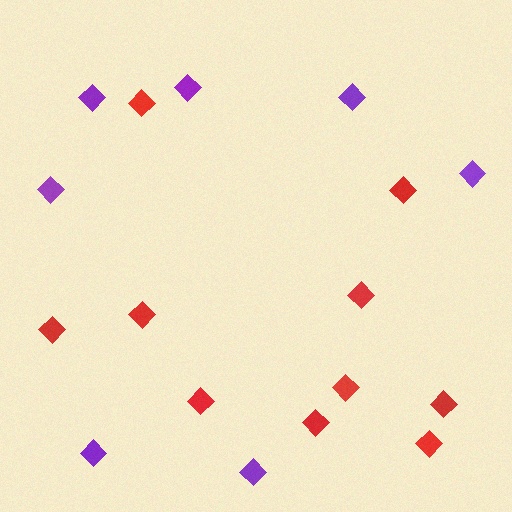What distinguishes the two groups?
There are 2 groups: one group of purple diamonds (7) and one group of red diamonds (10).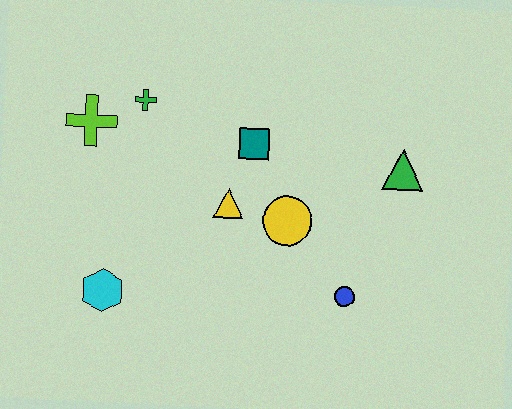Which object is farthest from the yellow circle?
The lime cross is farthest from the yellow circle.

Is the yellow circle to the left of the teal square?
No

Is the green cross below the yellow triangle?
No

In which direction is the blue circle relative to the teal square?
The blue circle is below the teal square.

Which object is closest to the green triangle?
The yellow circle is closest to the green triangle.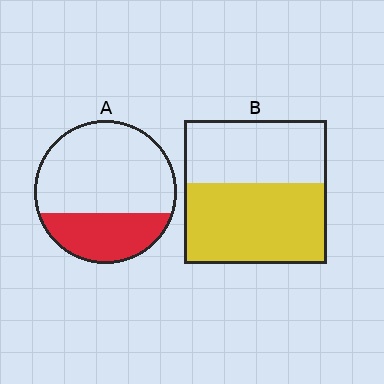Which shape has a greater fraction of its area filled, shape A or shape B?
Shape B.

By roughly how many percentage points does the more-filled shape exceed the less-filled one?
By roughly 25 percentage points (B over A).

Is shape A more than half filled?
No.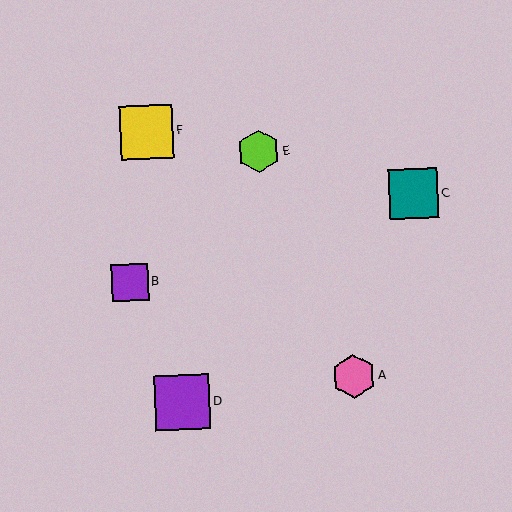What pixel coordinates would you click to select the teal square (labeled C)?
Click at (413, 194) to select the teal square C.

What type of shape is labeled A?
Shape A is a pink hexagon.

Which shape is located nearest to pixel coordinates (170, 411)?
The purple square (labeled D) at (182, 402) is nearest to that location.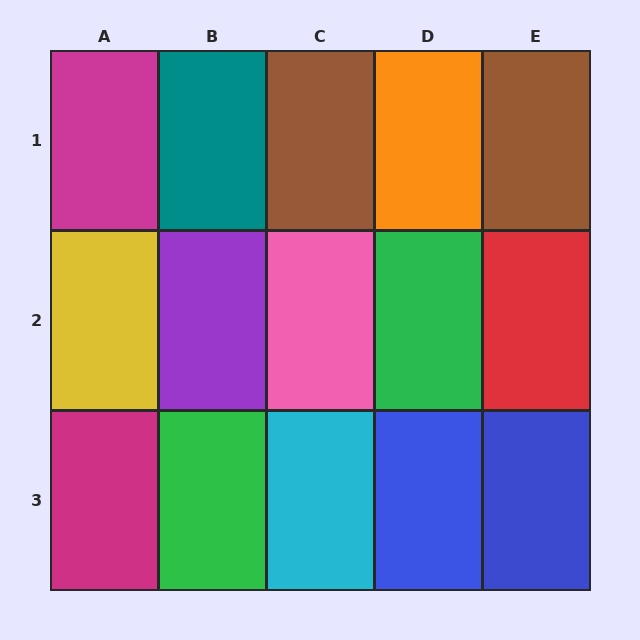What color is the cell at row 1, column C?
Brown.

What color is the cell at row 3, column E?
Blue.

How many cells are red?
1 cell is red.